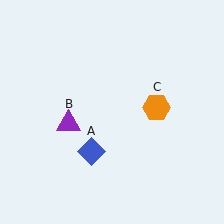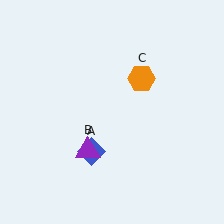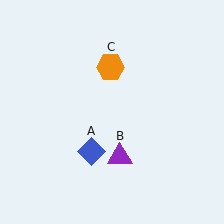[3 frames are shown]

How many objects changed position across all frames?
2 objects changed position: purple triangle (object B), orange hexagon (object C).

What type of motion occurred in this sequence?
The purple triangle (object B), orange hexagon (object C) rotated counterclockwise around the center of the scene.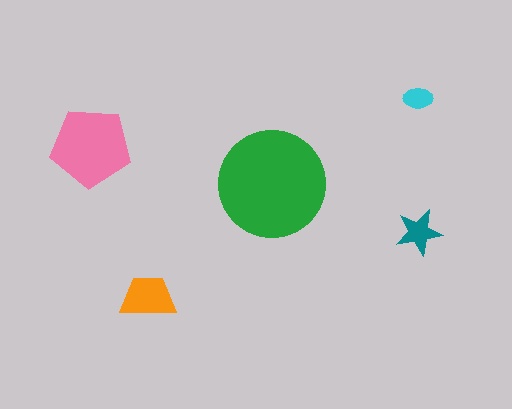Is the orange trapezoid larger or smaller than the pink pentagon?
Smaller.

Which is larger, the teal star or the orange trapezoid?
The orange trapezoid.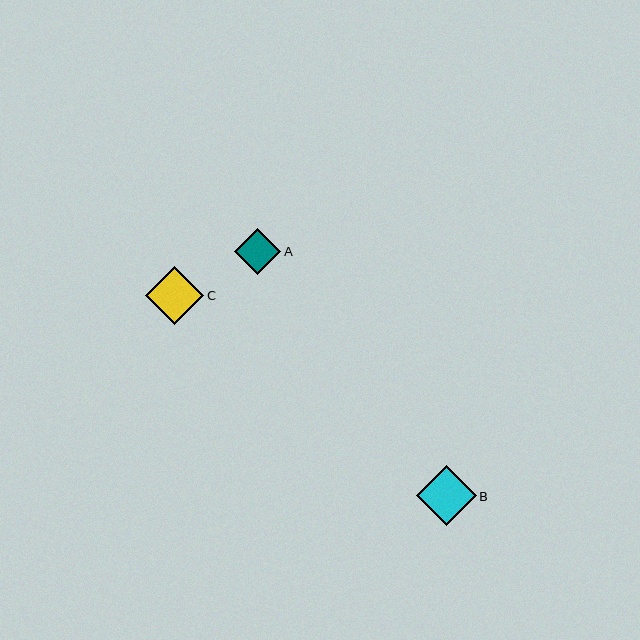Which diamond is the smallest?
Diamond A is the smallest with a size of approximately 46 pixels.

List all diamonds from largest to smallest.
From largest to smallest: B, C, A.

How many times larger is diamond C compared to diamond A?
Diamond C is approximately 1.3 times the size of diamond A.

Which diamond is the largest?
Diamond B is the largest with a size of approximately 60 pixels.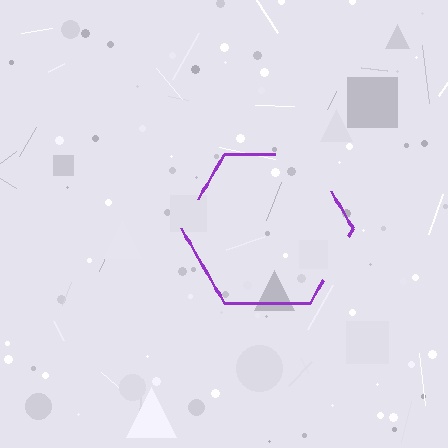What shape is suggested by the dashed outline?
The dashed outline suggests a hexagon.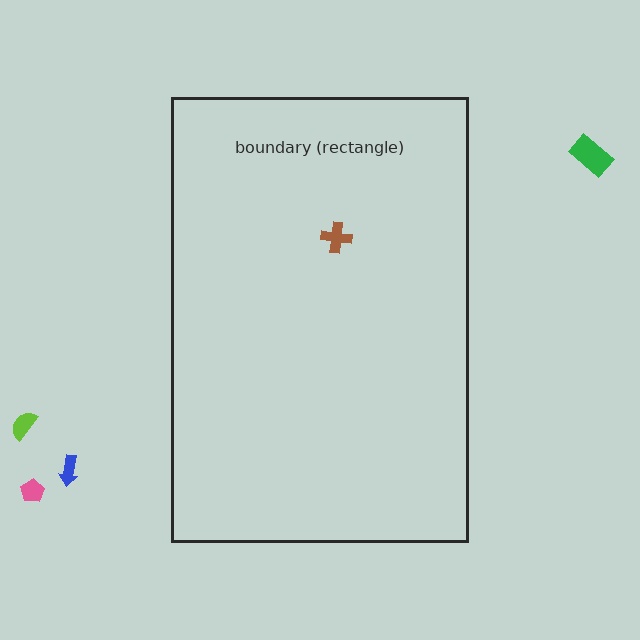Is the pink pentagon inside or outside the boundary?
Outside.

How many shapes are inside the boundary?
1 inside, 4 outside.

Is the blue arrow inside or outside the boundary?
Outside.